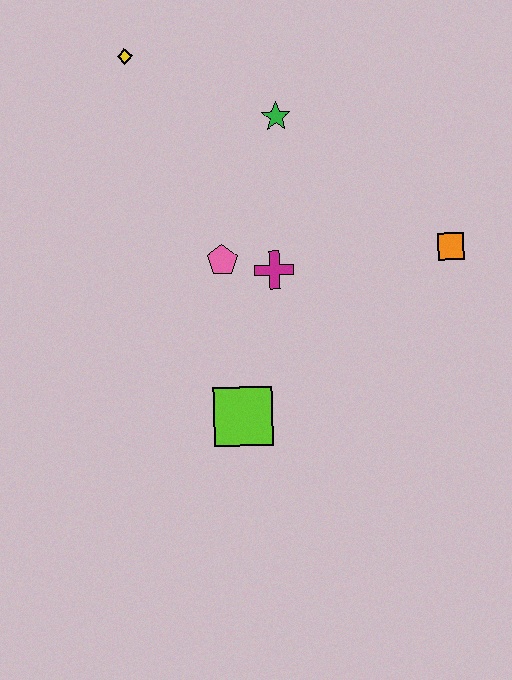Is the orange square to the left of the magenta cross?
No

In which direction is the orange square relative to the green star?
The orange square is to the right of the green star.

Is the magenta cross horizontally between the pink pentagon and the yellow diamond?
No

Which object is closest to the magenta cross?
The pink pentagon is closest to the magenta cross.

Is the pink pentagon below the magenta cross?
No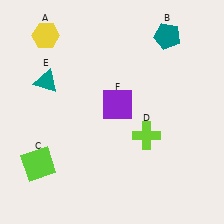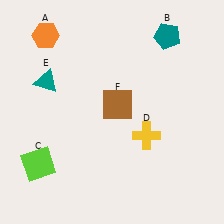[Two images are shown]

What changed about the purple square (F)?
In Image 1, F is purple. In Image 2, it changed to brown.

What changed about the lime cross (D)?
In Image 1, D is lime. In Image 2, it changed to yellow.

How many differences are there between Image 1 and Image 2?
There are 3 differences between the two images.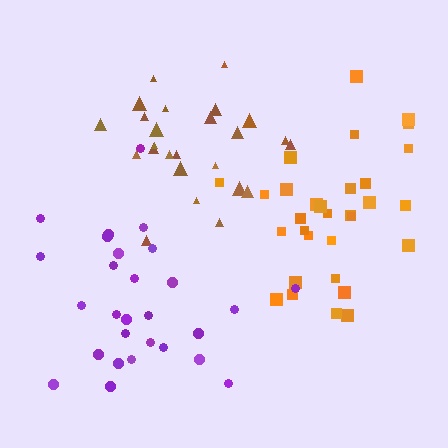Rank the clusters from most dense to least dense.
brown, orange, purple.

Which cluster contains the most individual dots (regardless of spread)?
Orange (31).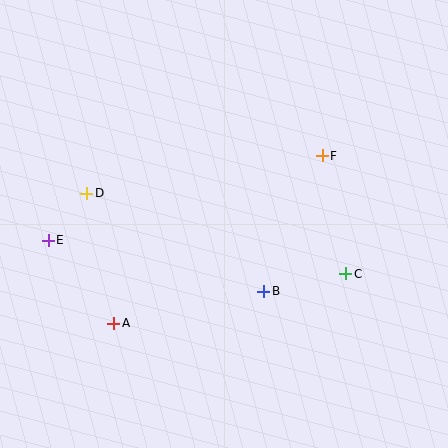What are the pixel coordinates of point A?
Point A is at (114, 323).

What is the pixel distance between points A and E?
The distance between A and E is 106 pixels.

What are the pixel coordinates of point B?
Point B is at (264, 291).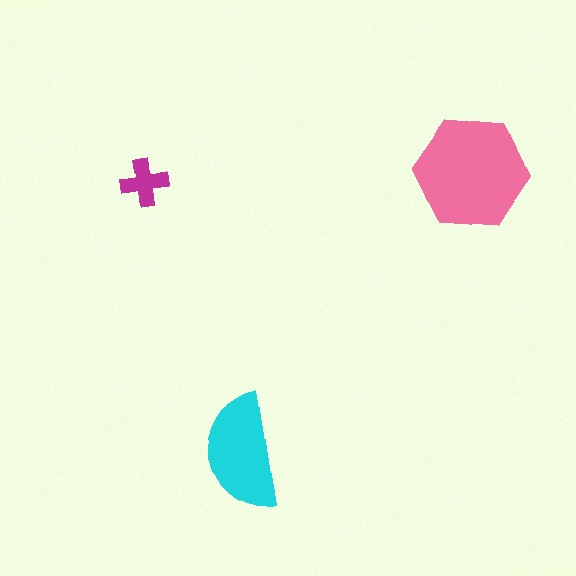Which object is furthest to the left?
The magenta cross is leftmost.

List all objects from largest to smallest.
The pink hexagon, the cyan semicircle, the magenta cross.